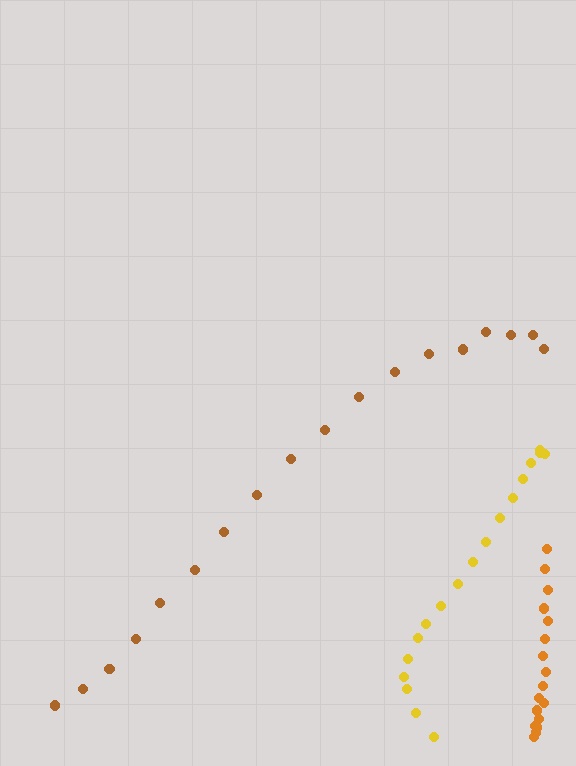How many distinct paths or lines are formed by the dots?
There are 3 distinct paths.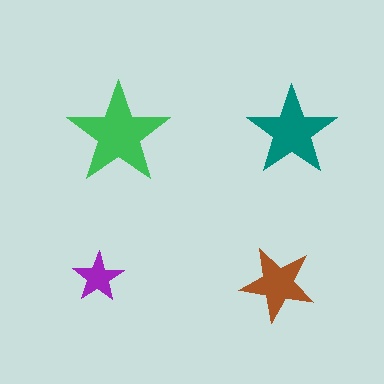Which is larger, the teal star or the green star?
The green one.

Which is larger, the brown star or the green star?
The green one.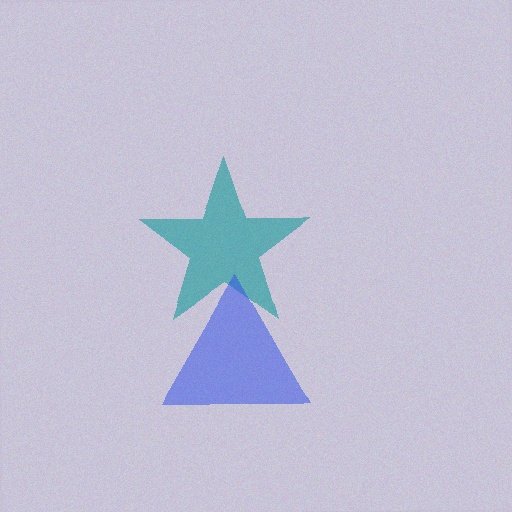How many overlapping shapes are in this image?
There are 2 overlapping shapes in the image.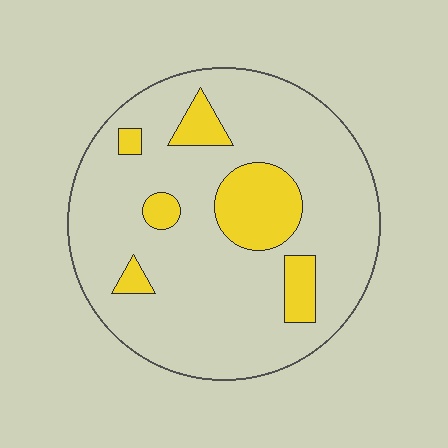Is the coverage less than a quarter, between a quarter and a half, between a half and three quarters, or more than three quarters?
Less than a quarter.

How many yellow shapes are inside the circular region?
6.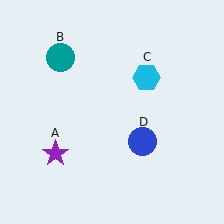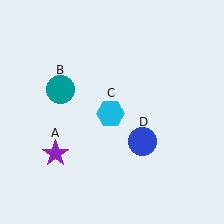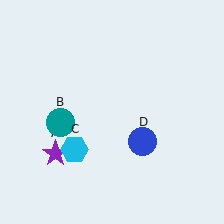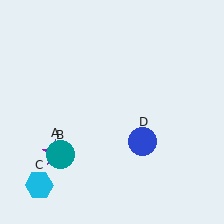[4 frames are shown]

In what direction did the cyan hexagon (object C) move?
The cyan hexagon (object C) moved down and to the left.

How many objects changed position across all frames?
2 objects changed position: teal circle (object B), cyan hexagon (object C).